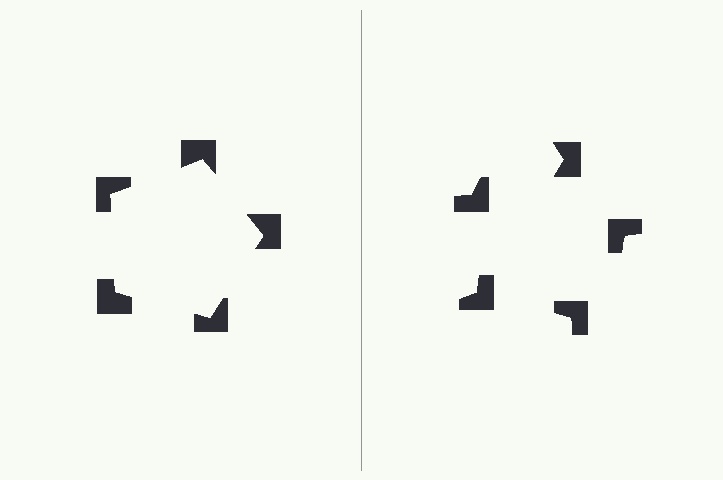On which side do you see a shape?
An illusory pentagon appears on the left side. On the right side the wedge cuts are rotated, so no coherent shape forms.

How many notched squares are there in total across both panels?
10 — 5 on each side.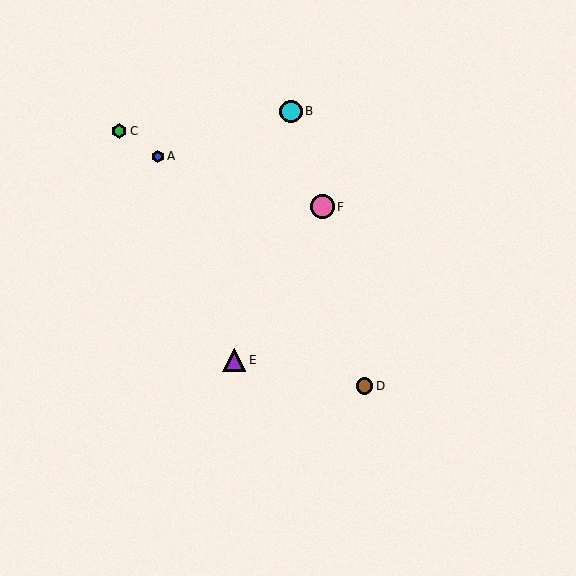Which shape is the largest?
The pink circle (labeled F) is the largest.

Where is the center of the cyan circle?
The center of the cyan circle is at (291, 111).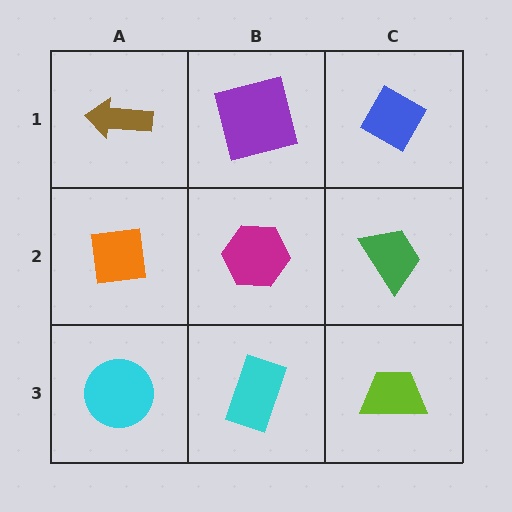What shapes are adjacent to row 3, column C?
A green trapezoid (row 2, column C), a cyan rectangle (row 3, column B).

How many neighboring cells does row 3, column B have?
3.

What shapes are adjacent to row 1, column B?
A magenta hexagon (row 2, column B), a brown arrow (row 1, column A), a blue diamond (row 1, column C).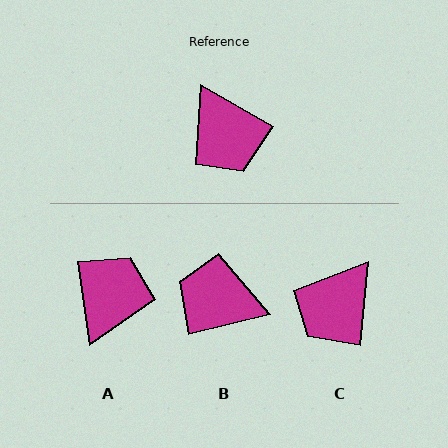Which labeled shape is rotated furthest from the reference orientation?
B, about 136 degrees away.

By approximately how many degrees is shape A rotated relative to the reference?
Approximately 128 degrees counter-clockwise.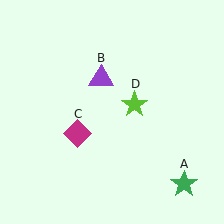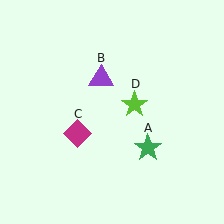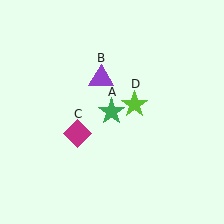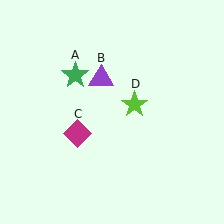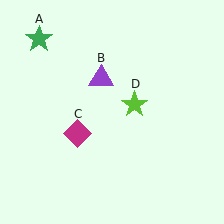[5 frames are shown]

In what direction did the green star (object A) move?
The green star (object A) moved up and to the left.